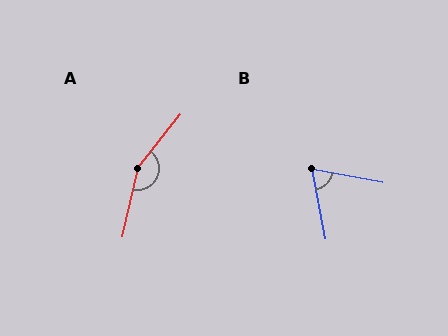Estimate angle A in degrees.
Approximately 154 degrees.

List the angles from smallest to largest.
B (69°), A (154°).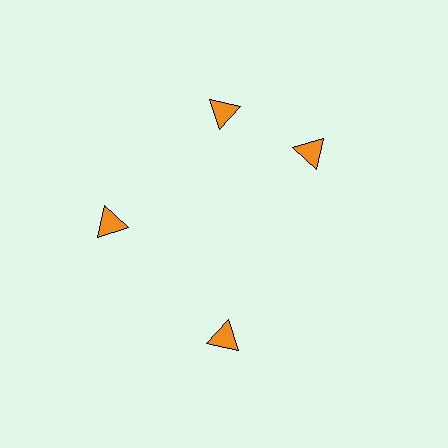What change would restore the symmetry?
The symmetry would be restored by rotating it back into even spacing with its neighbors so that all 4 triangles sit at equal angles and equal distance from the center.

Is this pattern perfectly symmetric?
No. The 4 orange triangles are arranged in a ring, but one element near the 3 o'clock position is rotated out of alignment along the ring, breaking the 4-fold rotational symmetry.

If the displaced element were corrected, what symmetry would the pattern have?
It would have 4-fold rotational symmetry — the pattern would map onto itself every 90 degrees.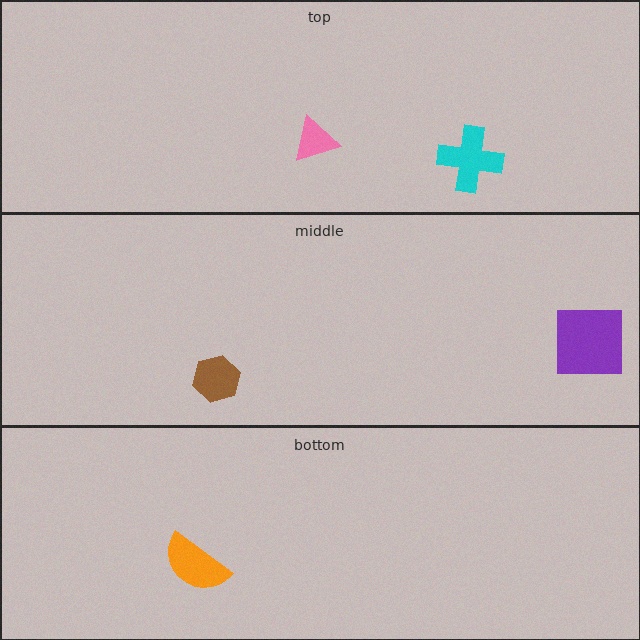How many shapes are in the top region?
2.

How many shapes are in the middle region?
2.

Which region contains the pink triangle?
The top region.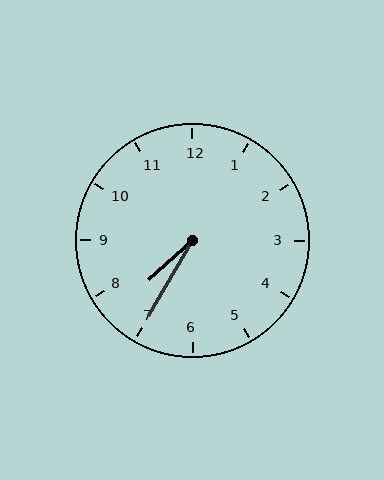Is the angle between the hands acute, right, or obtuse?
It is acute.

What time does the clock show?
7:35.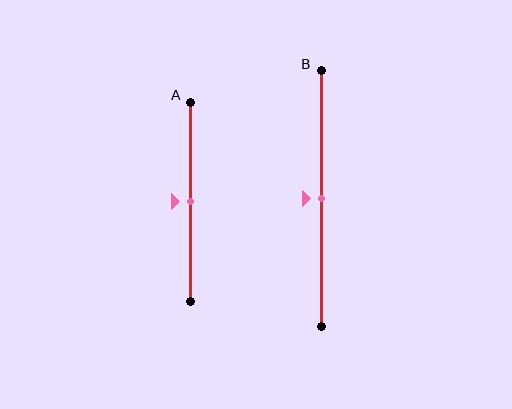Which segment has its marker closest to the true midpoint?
Segment A has its marker closest to the true midpoint.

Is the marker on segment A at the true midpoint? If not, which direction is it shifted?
Yes, the marker on segment A is at the true midpoint.